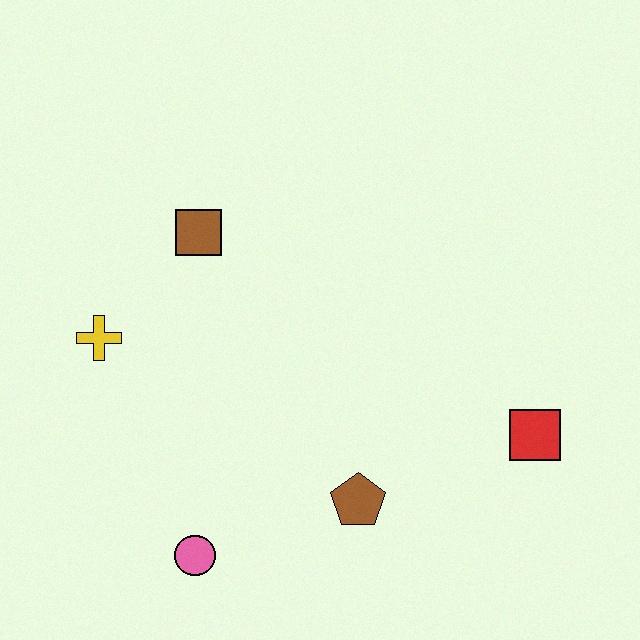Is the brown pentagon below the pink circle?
No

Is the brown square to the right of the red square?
No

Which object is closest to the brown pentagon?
The pink circle is closest to the brown pentagon.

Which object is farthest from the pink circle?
The red square is farthest from the pink circle.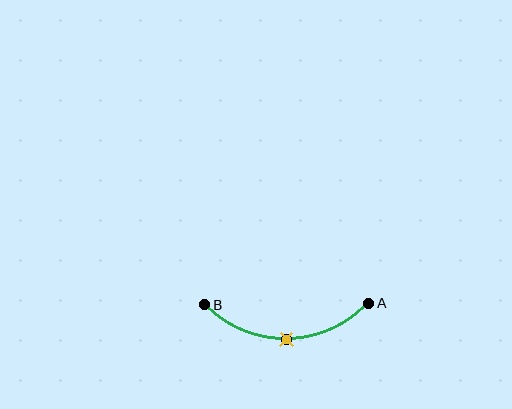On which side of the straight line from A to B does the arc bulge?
The arc bulges below the straight line connecting A and B.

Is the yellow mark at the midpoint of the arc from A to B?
Yes. The yellow mark lies on the arc at equal arc-length from both A and B — it is the arc midpoint.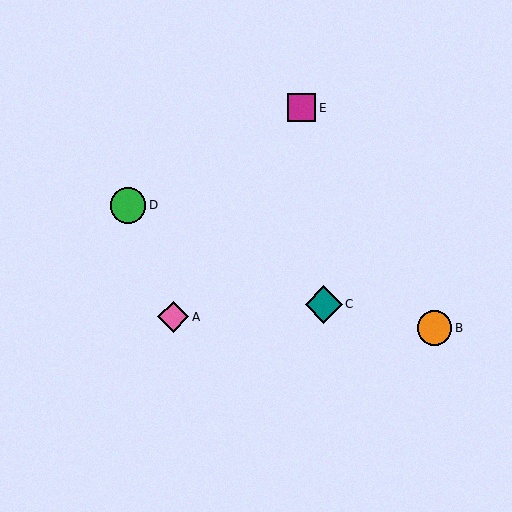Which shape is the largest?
The teal diamond (labeled C) is the largest.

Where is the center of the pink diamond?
The center of the pink diamond is at (173, 317).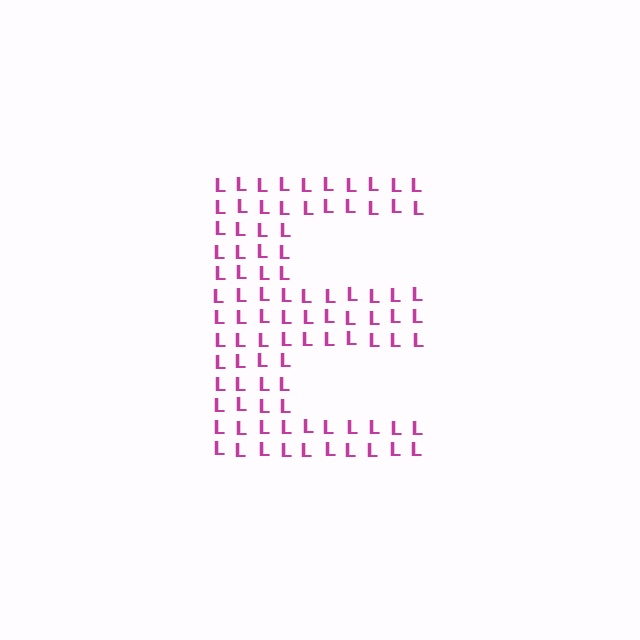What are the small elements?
The small elements are letter L's.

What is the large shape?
The large shape is the letter E.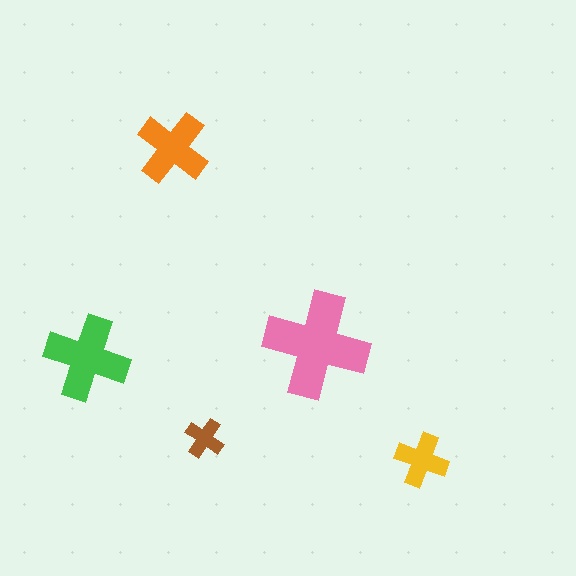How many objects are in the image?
There are 5 objects in the image.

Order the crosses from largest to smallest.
the pink one, the green one, the orange one, the yellow one, the brown one.